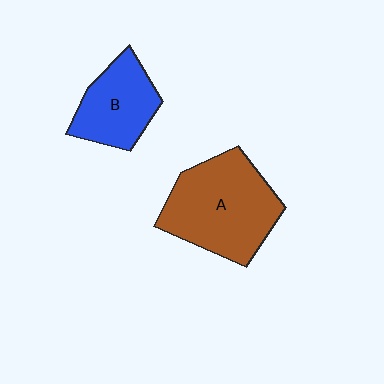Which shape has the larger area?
Shape A (brown).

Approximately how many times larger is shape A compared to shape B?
Approximately 1.6 times.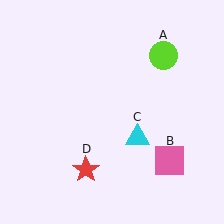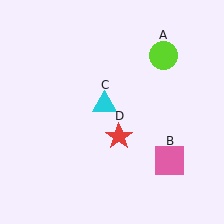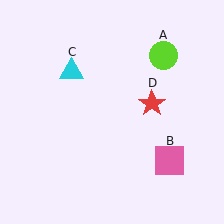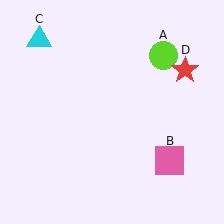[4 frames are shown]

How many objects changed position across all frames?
2 objects changed position: cyan triangle (object C), red star (object D).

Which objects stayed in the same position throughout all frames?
Lime circle (object A) and pink square (object B) remained stationary.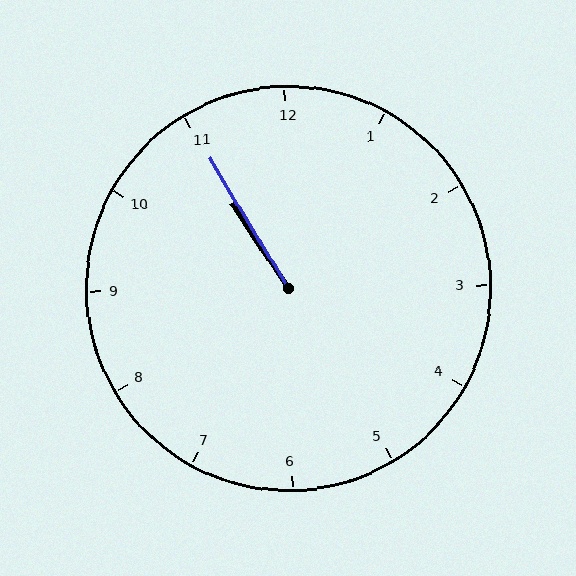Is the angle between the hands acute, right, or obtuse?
It is acute.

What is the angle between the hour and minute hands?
Approximately 2 degrees.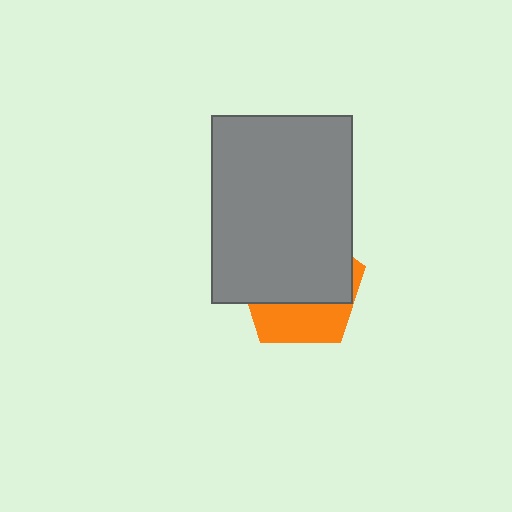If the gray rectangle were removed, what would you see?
You would see the complete orange pentagon.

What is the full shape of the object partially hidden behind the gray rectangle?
The partially hidden object is an orange pentagon.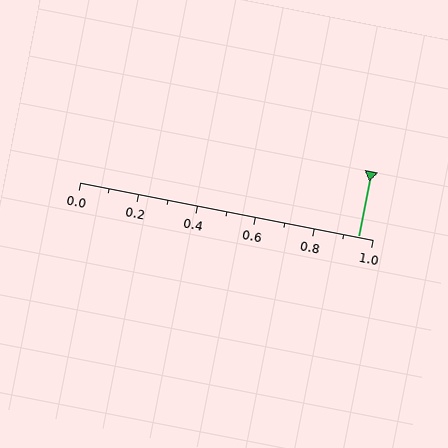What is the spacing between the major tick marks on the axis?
The major ticks are spaced 0.2 apart.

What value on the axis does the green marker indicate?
The marker indicates approximately 0.95.